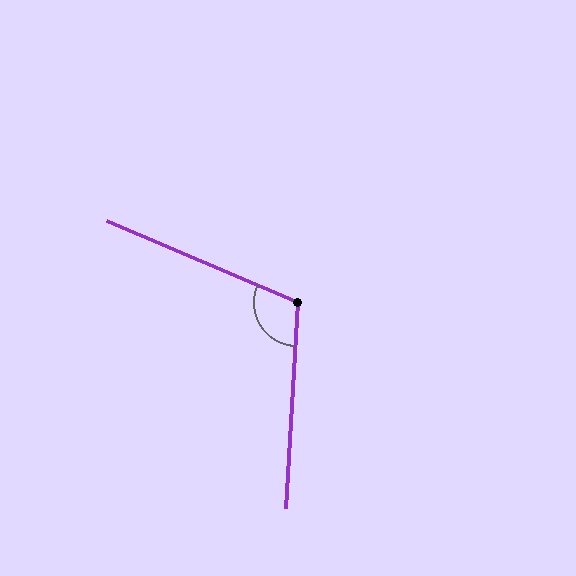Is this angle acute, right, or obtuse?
It is obtuse.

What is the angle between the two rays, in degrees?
Approximately 110 degrees.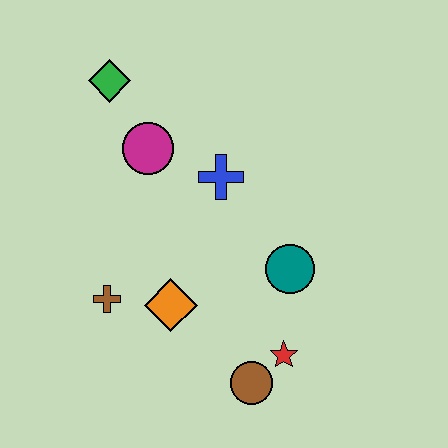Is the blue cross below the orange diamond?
No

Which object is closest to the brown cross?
The orange diamond is closest to the brown cross.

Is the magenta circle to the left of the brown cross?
No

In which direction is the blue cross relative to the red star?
The blue cross is above the red star.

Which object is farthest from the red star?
The green diamond is farthest from the red star.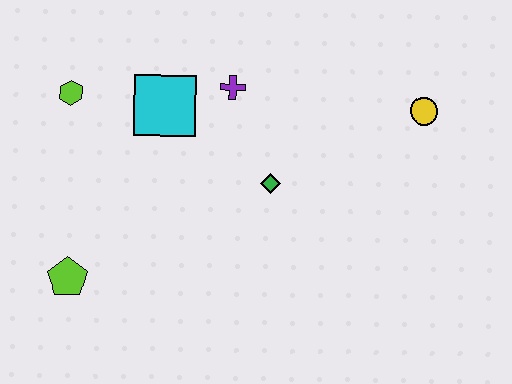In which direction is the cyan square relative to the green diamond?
The cyan square is to the left of the green diamond.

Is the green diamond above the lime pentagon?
Yes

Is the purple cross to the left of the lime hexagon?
No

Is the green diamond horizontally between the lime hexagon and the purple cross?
No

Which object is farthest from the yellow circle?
The lime pentagon is farthest from the yellow circle.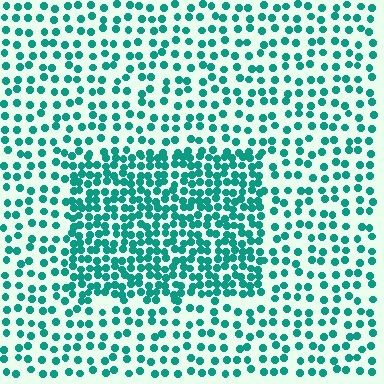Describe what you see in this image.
The image contains small teal elements arranged at two different densities. A rectangle-shaped region is visible where the elements are more densely packed than the surrounding area.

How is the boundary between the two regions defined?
The boundary is defined by a change in element density (approximately 2.1x ratio). All elements are the same color, size, and shape.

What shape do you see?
I see a rectangle.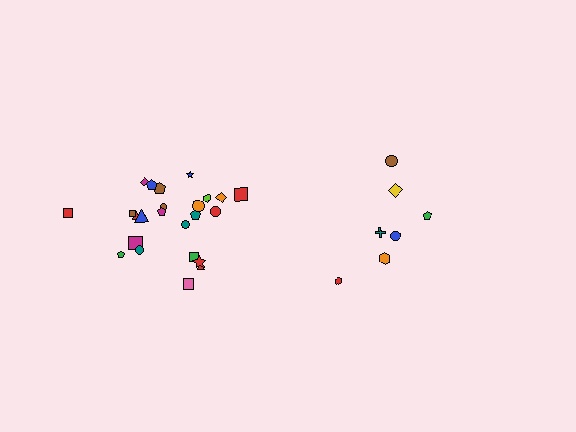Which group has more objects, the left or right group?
The left group.